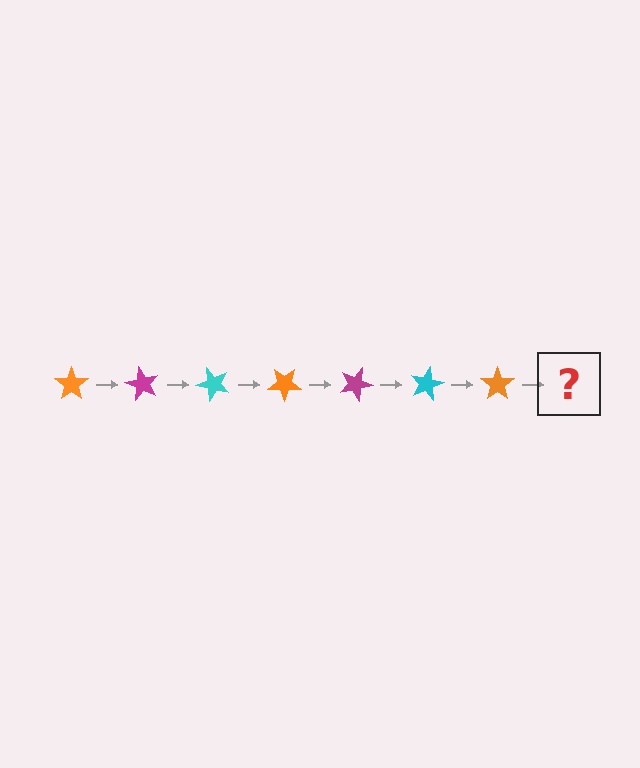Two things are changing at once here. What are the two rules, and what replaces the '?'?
The two rules are that it rotates 60 degrees each step and the color cycles through orange, magenta, and cyan. The '?' should be a magenta star, rotated 420 degrees from the start.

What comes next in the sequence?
The next element should be a magenta star, rotated 420 degrees from the start.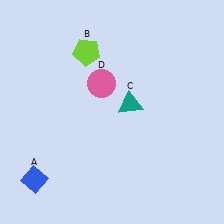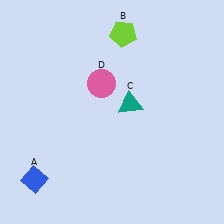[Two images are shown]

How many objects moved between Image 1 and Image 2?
1 object moved between the two images.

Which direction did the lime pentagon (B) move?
The lime pentagon (B) moved right.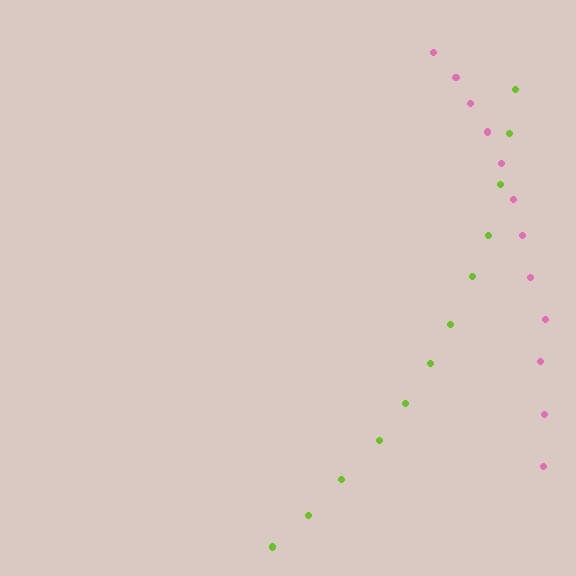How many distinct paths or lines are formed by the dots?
There are 2 distinct paths.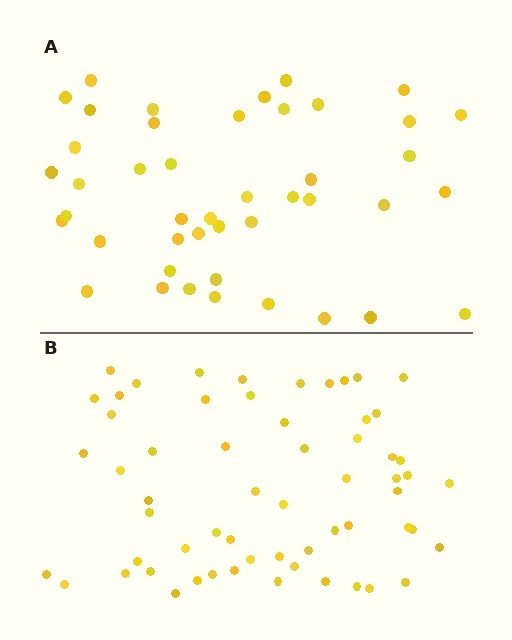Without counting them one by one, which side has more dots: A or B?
Region B (the bottom region) has more dots.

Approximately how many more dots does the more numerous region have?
Region B has approximately 15 more dots than region A.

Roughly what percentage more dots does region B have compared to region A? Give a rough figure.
About 35% more.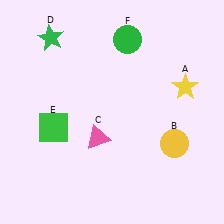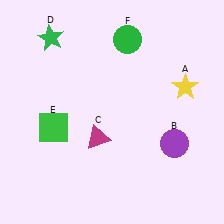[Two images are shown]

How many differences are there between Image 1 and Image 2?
There are 2 differences between the two images.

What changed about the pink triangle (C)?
In Image 1, C is pink. In Image 2, it changed to magenta.